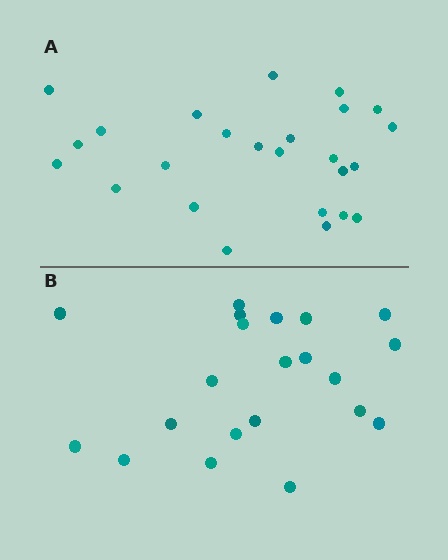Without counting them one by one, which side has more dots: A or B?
Region A (the top region) has more dots.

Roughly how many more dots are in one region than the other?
Region A has about 4 more dots than region B.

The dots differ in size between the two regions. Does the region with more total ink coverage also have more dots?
No. Region B has more total ink coverage because its dots are larger, but region A actually contains more individual dots. Total area can be misleading — the number of items is what matters here.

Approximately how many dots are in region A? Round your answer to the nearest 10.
About 20 dots. (The exact count is 25, which rounds to 20.)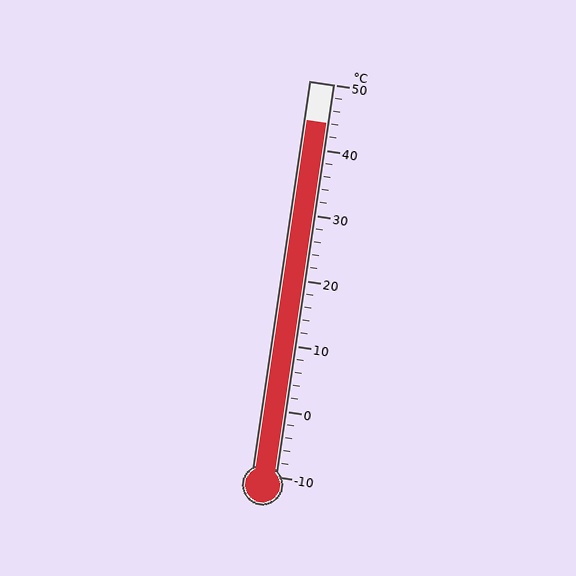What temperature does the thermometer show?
The thermometer shows approximately 44°C.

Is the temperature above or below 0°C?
The temperature is above 0°C.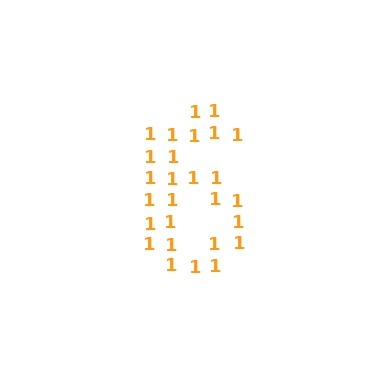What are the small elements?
The small elements are digit 1's.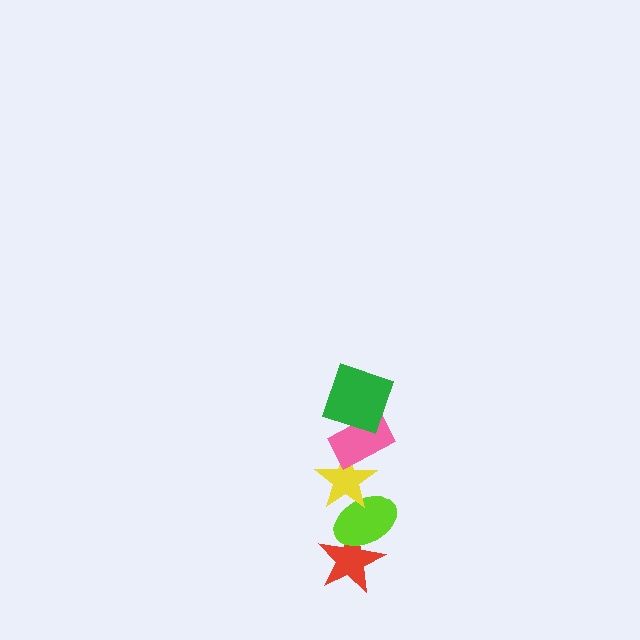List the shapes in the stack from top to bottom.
From top to bottom: the green square, the pink rectangle, the yellow star, the lime ellipse, the red star.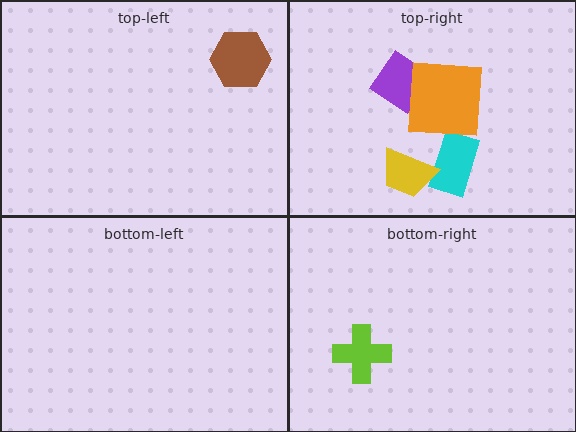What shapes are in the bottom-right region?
The lime cross.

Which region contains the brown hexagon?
The top-left region.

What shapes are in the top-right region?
The cyan rectangle, the yellow trapezoid, the purple diamond, the orange square.